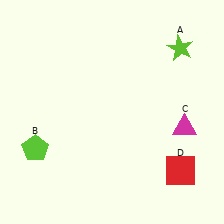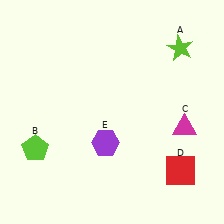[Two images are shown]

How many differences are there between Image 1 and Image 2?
There is 1 difference between the two images.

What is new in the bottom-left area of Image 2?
A purple hexagon (E) was added in the bottom-left area of Image 2.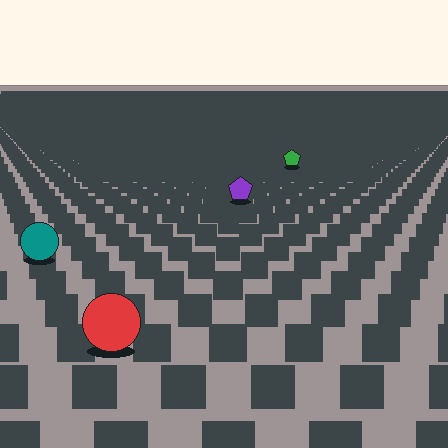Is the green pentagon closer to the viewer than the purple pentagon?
No. The purple pentagon is closer — you can tell from the texture gradient: the ground texture is coarser near it.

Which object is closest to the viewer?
The red circle is closest. The texture marks near it are larger and more spread out.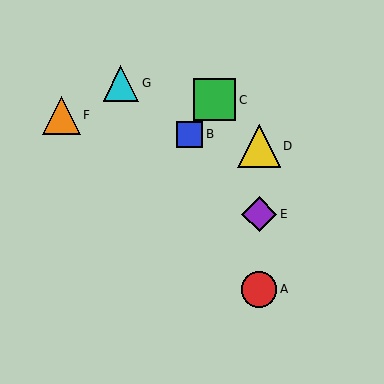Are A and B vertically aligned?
No, A is at x≈259 and B is at x≈190.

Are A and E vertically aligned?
Yes, both are at x≈259.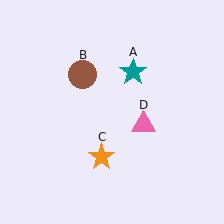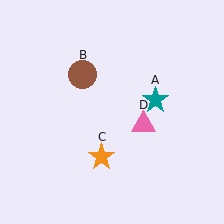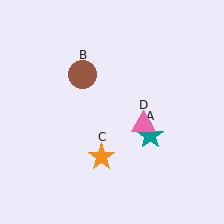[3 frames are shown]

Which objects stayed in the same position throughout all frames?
Brown circle (object B) and orange star (object C) and pink triangle (object D) remained stationary.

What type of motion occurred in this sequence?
The teal star (object A) rotated clockwise around the center of the scene.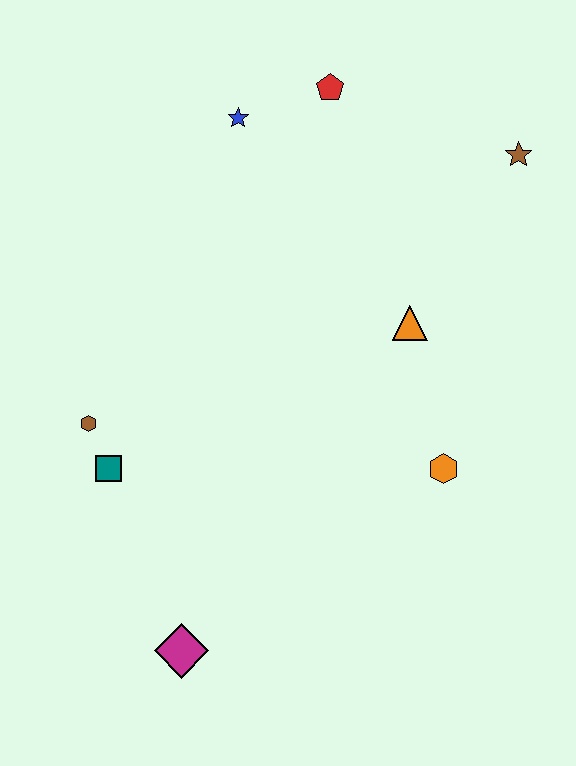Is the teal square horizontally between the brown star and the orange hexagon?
No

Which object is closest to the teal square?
The brown hexagon is closest to the teal square.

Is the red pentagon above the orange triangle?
Yes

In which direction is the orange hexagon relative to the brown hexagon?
The orange hexagon is to the right of the brown hexagon.